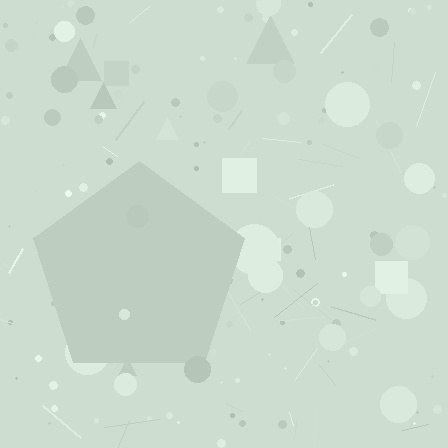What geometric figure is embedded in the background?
A pentagon is embedded in the background.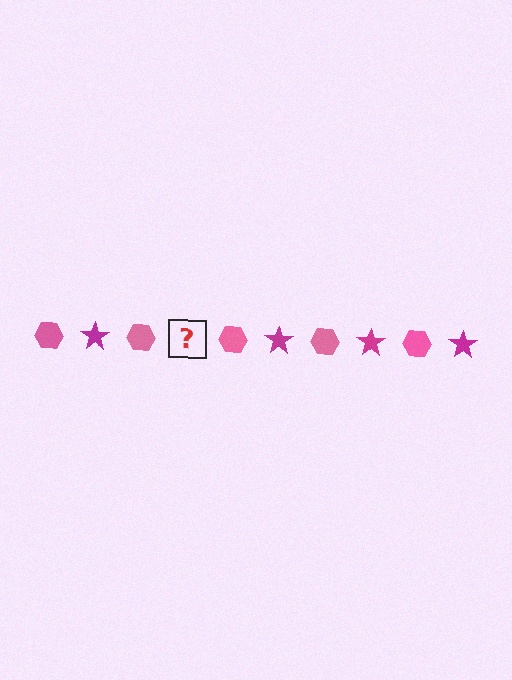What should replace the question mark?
The question mark should be replaced with a magenta star.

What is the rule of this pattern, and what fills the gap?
The rule is that the pattern alternates between pink hexagon and magenta star. The gap should be filled with a magenta star.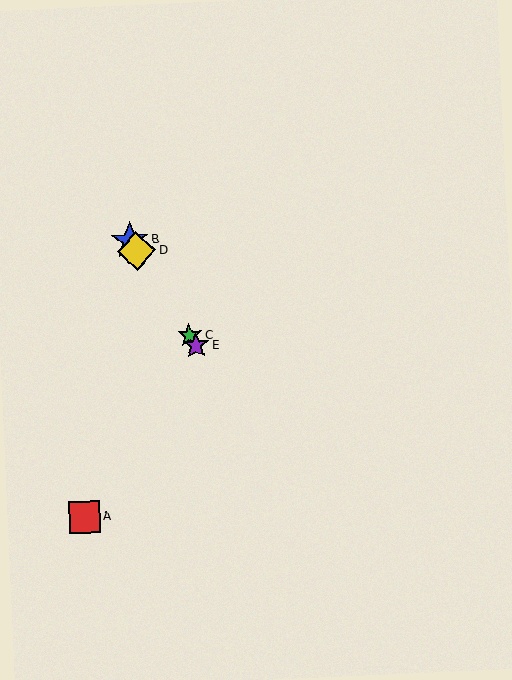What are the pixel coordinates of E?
Object E is at (196, 346).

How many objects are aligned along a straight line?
4 objects (B, C, D, E) are aligned along a straight line.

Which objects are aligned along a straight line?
Objects B, C, D, E are aligned along a straight line.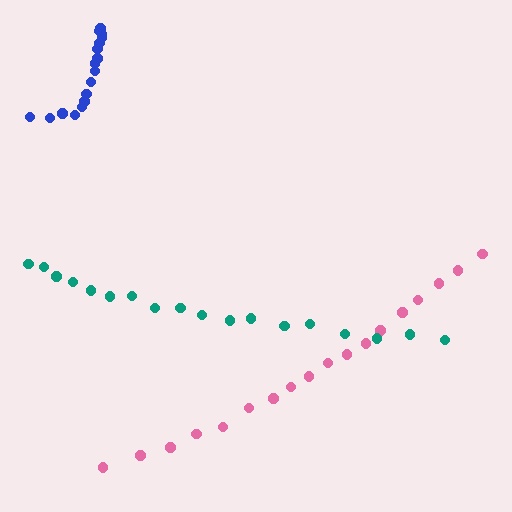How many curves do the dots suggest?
There are 3 distinct paths.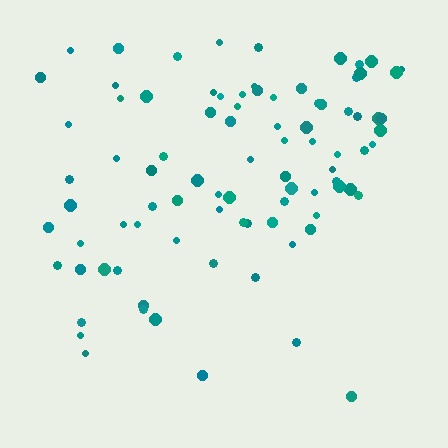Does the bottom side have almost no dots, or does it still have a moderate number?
Still a moderate number, just noticeably fewer than the top.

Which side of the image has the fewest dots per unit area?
The bottom.